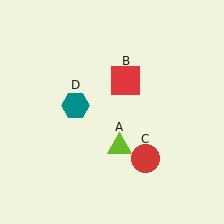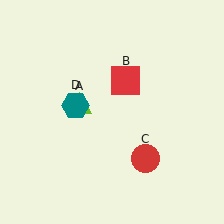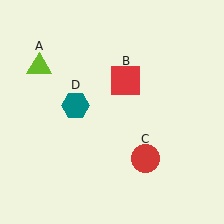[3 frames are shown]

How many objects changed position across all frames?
1 object changed position: lime triangle (object A).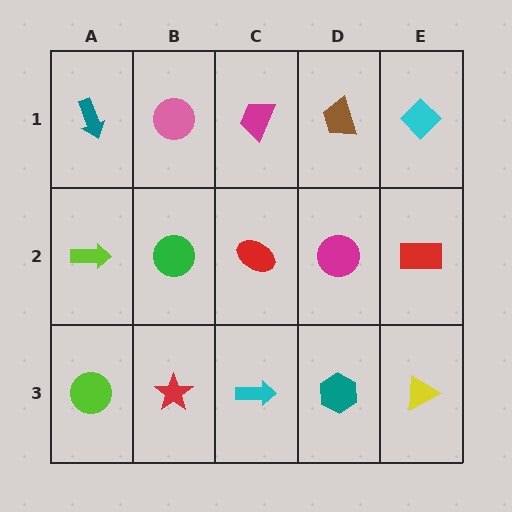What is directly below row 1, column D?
A magenta circle.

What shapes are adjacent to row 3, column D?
A magenta circle (row 2, column D), a cyan arrow (row 3, column C), a yellow triangle (row 3, column E).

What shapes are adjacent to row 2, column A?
A teal arrow (row 1, column A), a lime circle (row 3, column A), a green circle (row 2, column B).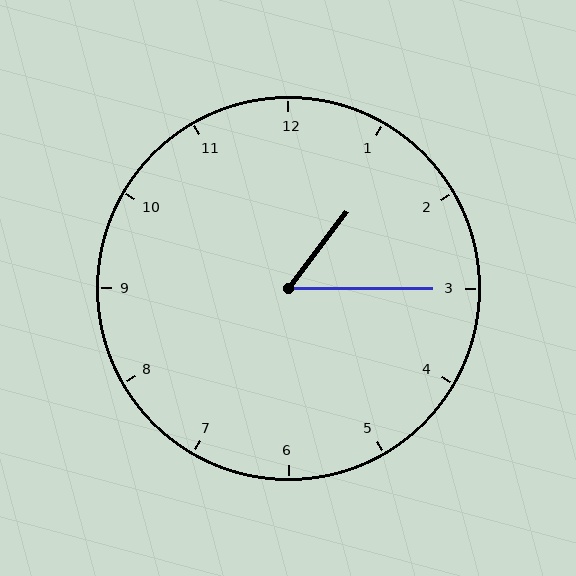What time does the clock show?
1:15.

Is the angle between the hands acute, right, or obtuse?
It is acute.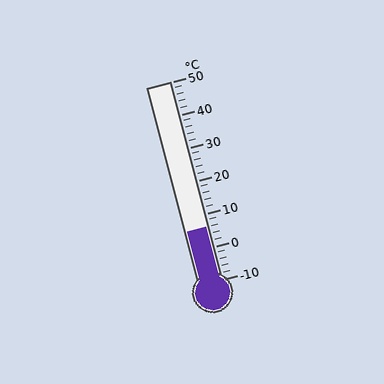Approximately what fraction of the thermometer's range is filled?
The thermometer is filled to approximately 25% of its range.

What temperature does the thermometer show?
The thermometer shows approximately 6°C.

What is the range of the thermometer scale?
The thermometer scale ranges from -10°C to 50°C.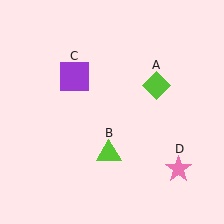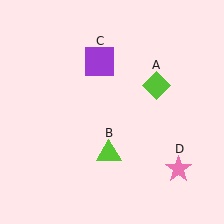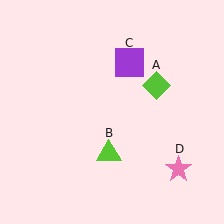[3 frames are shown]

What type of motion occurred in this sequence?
The purple square (object C) rotated clockwise around the center of the scene.